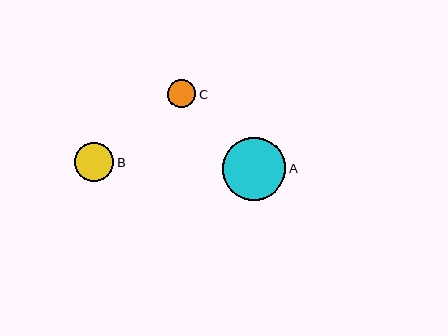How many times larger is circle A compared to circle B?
Circle A is approximately 1.6 times the size of circle B.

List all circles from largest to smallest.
From largest to smallest: A, B, C.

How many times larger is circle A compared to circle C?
Circle A is approximately 2.2 times the size of circle C.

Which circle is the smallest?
Circle C is the smallest with a size of approximately 28 pixels.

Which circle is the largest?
Circle A is the largest with a size of approximately 63 pixels.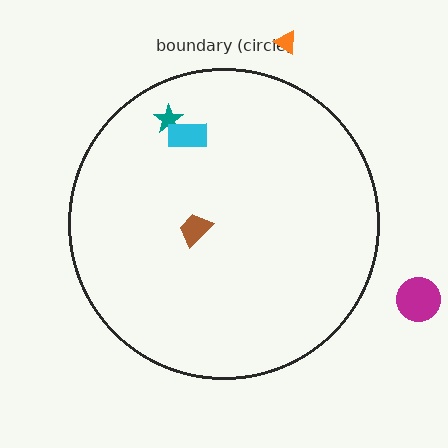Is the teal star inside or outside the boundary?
Inside.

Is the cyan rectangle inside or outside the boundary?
Inside.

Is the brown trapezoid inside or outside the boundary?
Inside.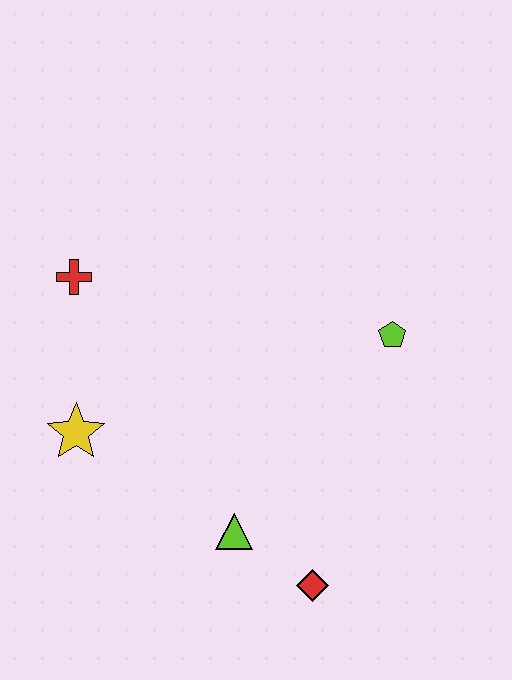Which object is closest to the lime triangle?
The red diamond is closest to the lime triangle.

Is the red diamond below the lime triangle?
Yes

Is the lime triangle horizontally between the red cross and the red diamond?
Yes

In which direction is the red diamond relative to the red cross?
The red diamond is below the red cross.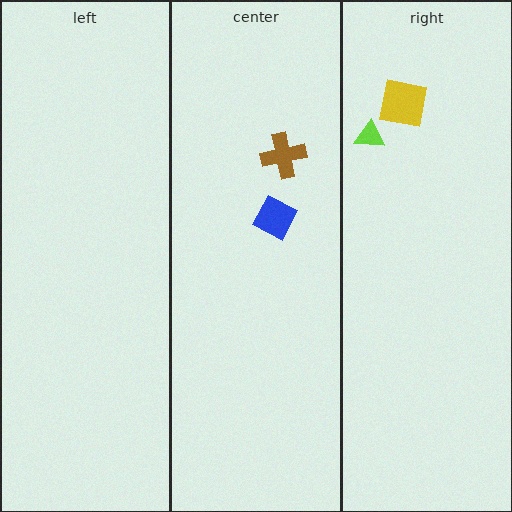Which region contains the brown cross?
The center region.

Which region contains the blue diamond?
The center region.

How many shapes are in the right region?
2.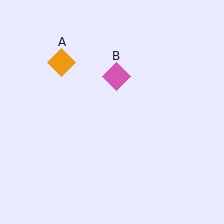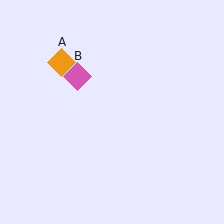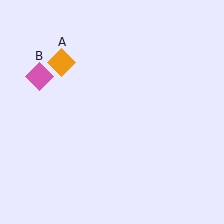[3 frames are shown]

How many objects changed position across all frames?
1 object changed position: pink diamond (object B).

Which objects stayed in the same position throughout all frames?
Orange diamond (object A) remained stationary.